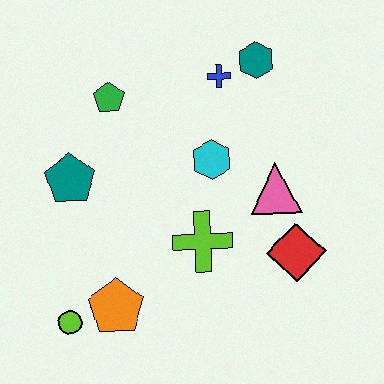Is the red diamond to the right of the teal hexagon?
Yes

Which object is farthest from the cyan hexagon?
The lime circle is farthest from the cyan hexagon.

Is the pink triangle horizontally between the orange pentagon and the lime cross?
No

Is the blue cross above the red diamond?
Yes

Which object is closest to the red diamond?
The pink triangle is closest to the red diamond.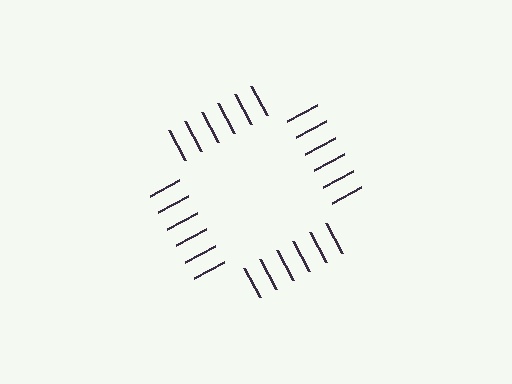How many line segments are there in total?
24 — 6 along each of the 4 edges.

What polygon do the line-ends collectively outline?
An illusory square — the line segments terminate on its edges but no continuous stroke is drawn.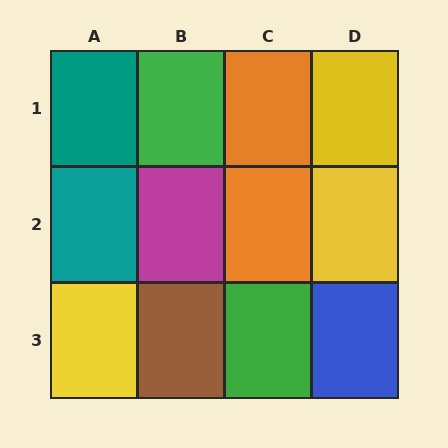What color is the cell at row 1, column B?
Green.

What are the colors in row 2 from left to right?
Teal, magenta, orange, yellow.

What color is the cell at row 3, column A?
Yellow.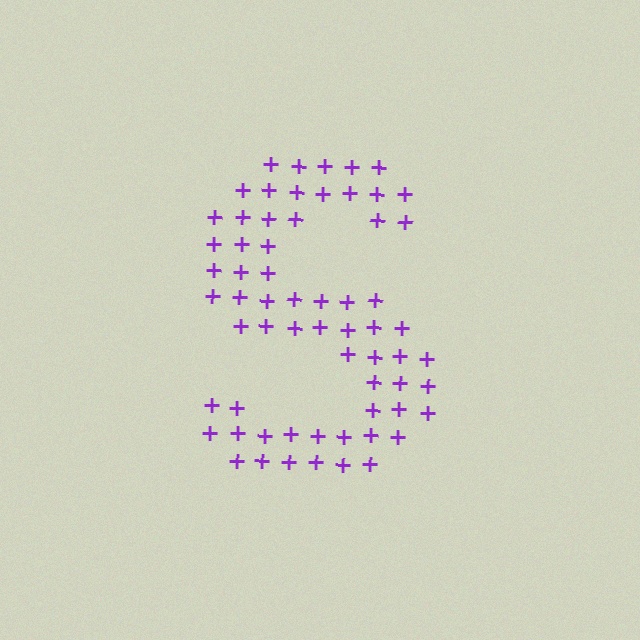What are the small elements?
The small elements are plus signs.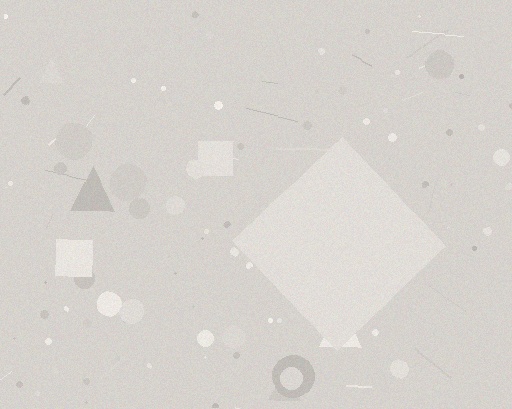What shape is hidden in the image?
A diamond is hidden in the image.